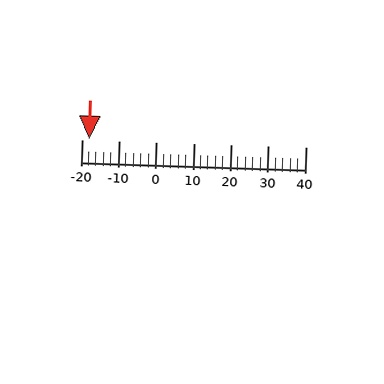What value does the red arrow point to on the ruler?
The red arrow points to approximately -18.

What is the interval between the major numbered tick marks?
The major tick marks are spaced 10 units apart.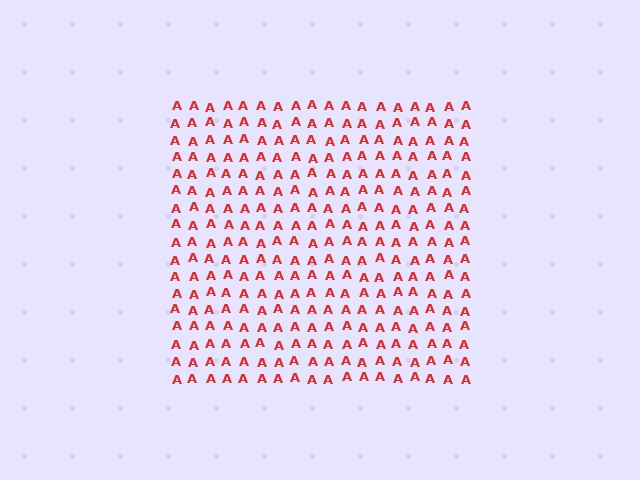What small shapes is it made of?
It is made of small letter A's.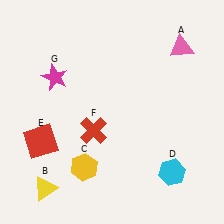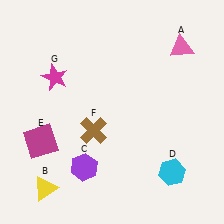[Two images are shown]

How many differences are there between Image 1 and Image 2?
There are 3 differences between the two images.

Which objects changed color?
C changed from yellow to purple. E changed from red to magenta. F changed from red to brown.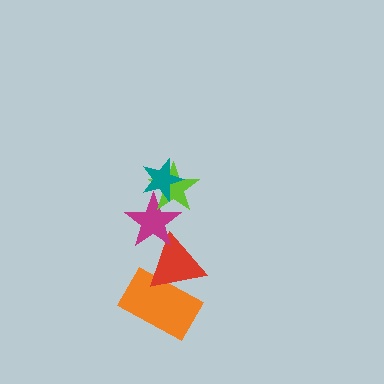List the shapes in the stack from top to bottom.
From top to bottom: the teal star, the lime star, the magenta star, the red triangle, the orange rectangle.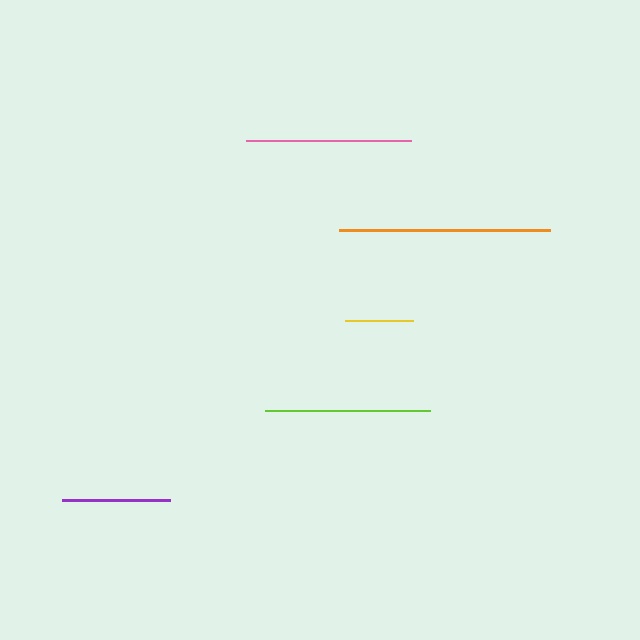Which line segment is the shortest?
The yellow line is the shortest at approximately 68 pixels.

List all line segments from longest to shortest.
From longest to shortest: orange, lime, pink, purple, yellow.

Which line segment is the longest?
The orange line is the longest at approximately 211 pixels.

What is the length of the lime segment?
The lime segment is approximately 165 pixels long.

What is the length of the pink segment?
The pink segment is approximately 165 pixels long.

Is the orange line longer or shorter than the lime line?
The orange line is longer than the lime line.